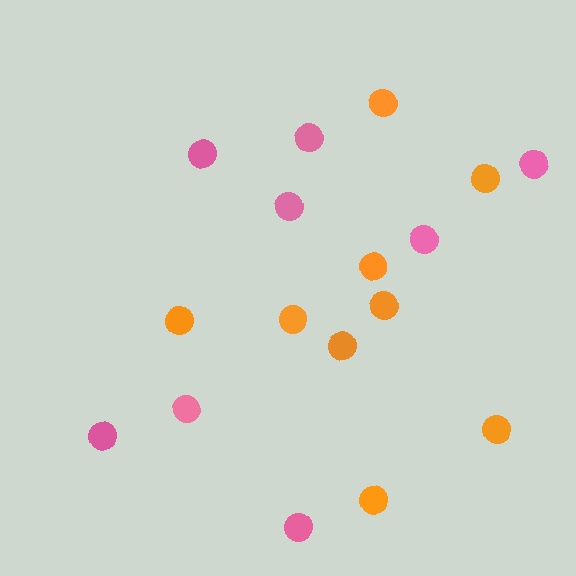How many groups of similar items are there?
There are 2 groups: one group of orange circles (9) and one group of pink circles (8).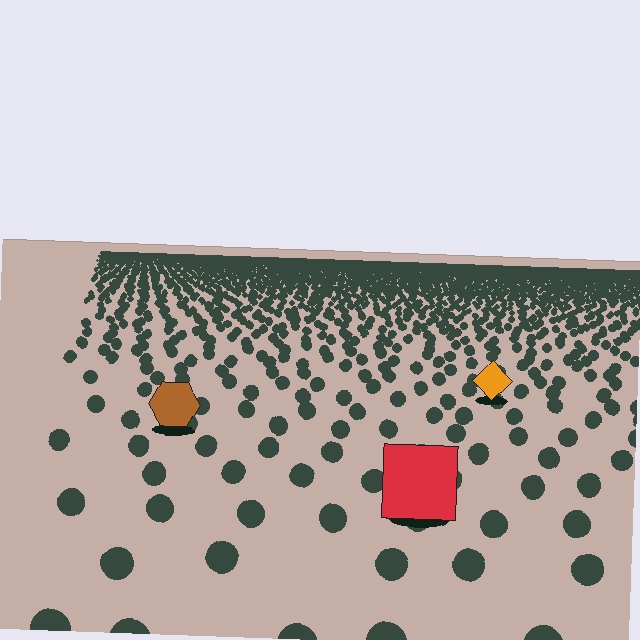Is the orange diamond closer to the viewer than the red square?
No. The red square is closer — you can tell from the texture gradient: the ground texture is coarser near it.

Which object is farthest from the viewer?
The orange diamond is farthest from the viewer. It appears smaller and the ground texture around it is denser.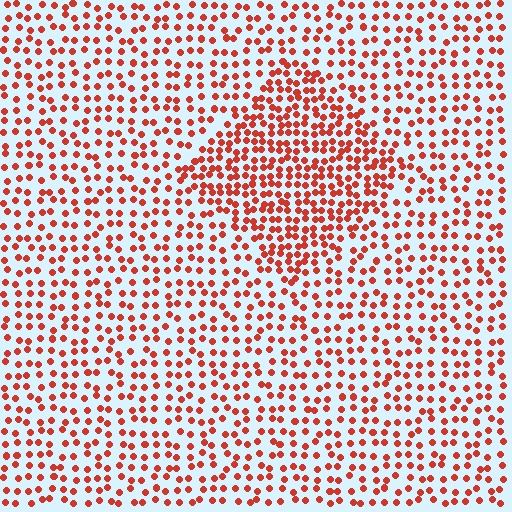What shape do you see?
I see a diamond.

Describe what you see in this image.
The image contains small red elements arranged at two different densities. A diamond-shaped region is visible where the elements are more densely packed than the surrounding area.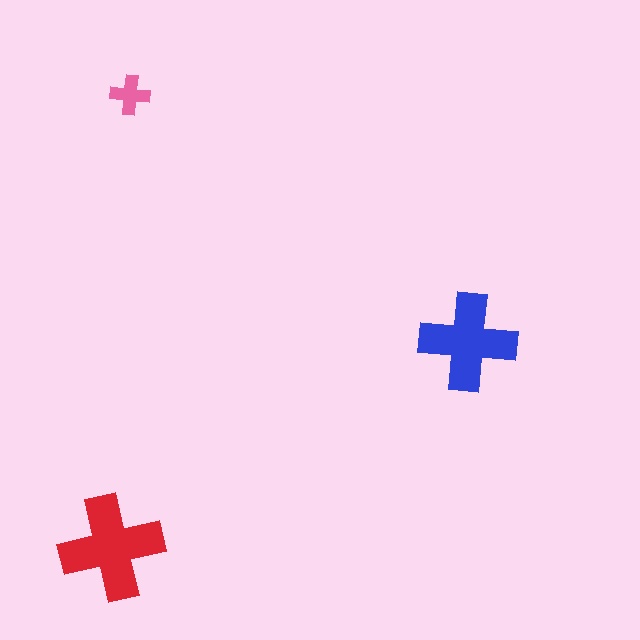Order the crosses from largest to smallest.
the red one, the blue one, the pink one.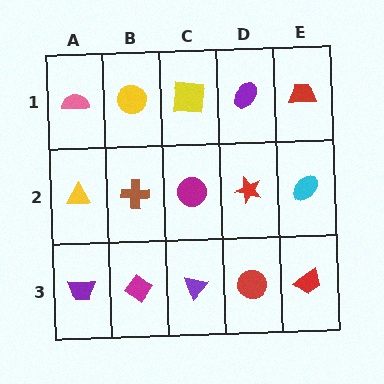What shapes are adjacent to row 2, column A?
A pink semicircle (row 1, column A), a purple trapezoid (row 3, column A), a brown cross (row 2, column B).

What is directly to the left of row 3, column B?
A purple trapezoid.